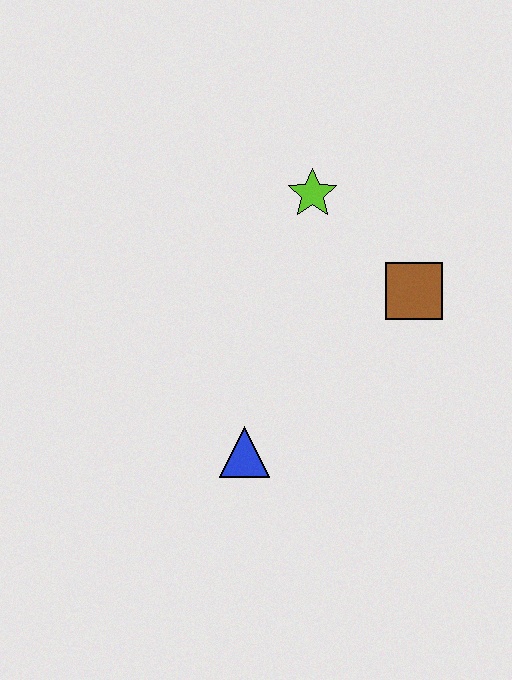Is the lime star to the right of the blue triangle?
Yes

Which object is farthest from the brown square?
The blue triangle is farthest from the brown square.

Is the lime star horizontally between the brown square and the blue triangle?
Yes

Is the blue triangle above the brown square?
No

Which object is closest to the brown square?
The lime star is closest to the brown square.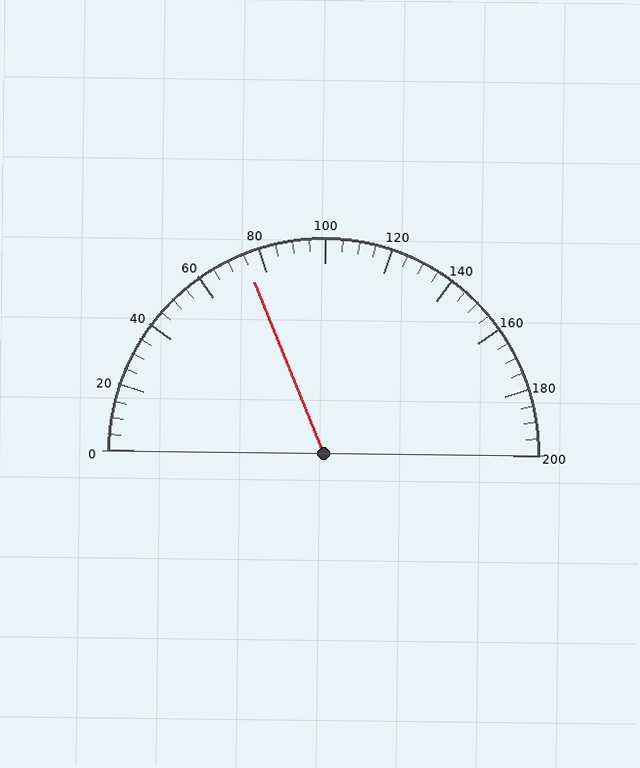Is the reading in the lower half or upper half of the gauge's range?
The reading is in the lower half of the range (0 to 200).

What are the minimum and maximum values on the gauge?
The gauge ranges from 0 to 200.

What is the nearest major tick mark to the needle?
The nearest major tick mark is 80.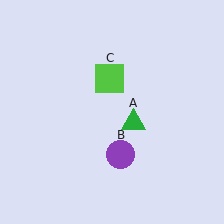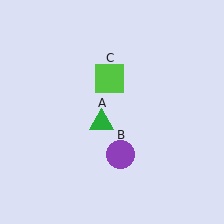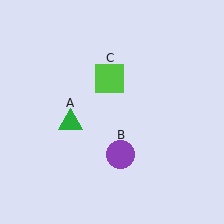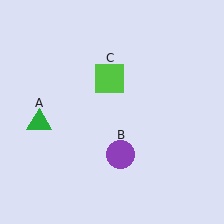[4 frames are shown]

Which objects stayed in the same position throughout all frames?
Purple circle (object B) and lime square (object C) remained stationary.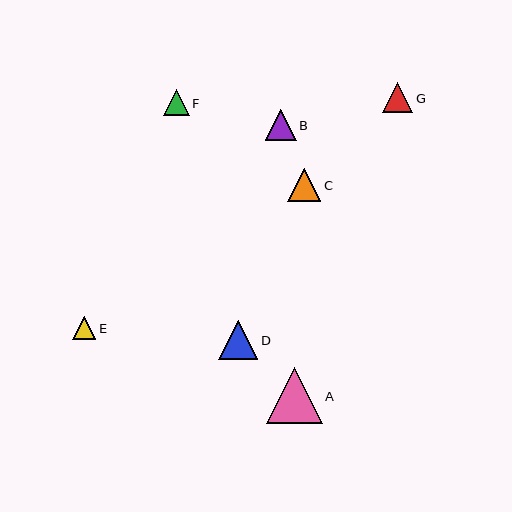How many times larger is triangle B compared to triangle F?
Triangle B is approximately 1.2 times the size of triangle F.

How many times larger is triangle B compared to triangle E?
Triangle B is approximately 1.3 times the size of triangle E.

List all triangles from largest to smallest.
From largest to smallest: A, D, C, B, G, F, E.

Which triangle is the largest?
Triangle A is the largest with a size of approximately 56 pixels.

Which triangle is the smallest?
Triangle E is the smallest with a size of approximately 23 pixels.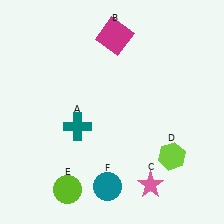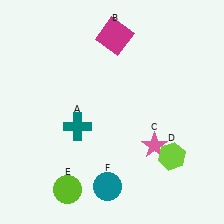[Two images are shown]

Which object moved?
The pink star (C) moved up.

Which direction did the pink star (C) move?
The pink star (C) moved up.